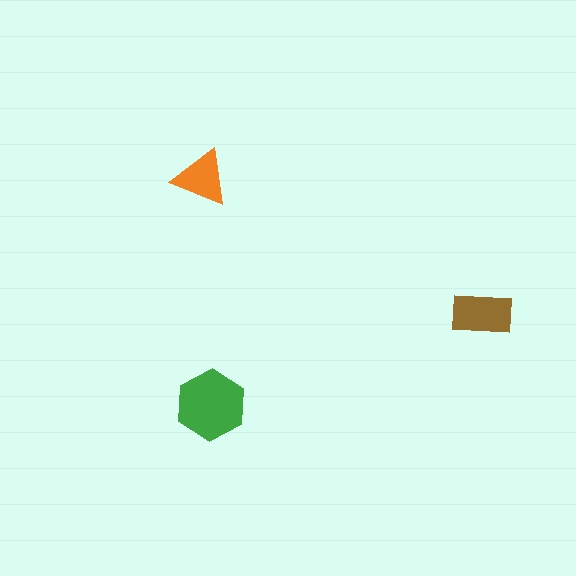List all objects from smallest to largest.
The orange triangle, the brown rectangle, the green hexagon.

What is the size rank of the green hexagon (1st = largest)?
1st.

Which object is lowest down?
The green hexagon is bottommost.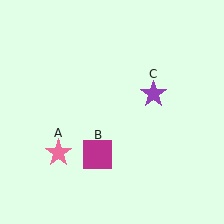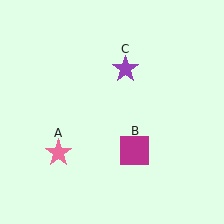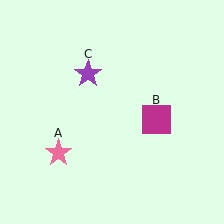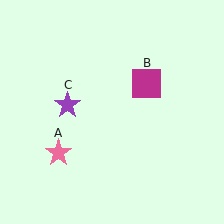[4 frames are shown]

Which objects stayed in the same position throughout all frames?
Pink star (object A) remained stationary.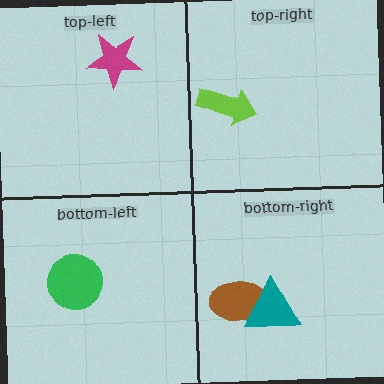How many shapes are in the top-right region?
1.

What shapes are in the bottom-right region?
The brown ellipse, the teal triangle.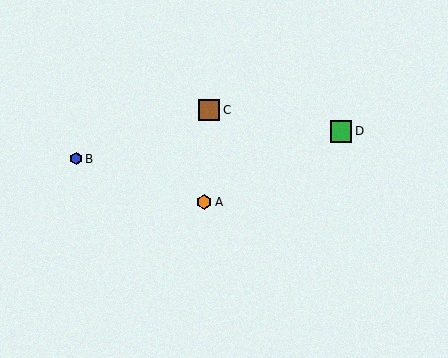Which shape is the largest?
The green square (labeled D) is the largest.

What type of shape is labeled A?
Shape A is an orange hexagon.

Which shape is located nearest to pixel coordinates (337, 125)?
The green square (labeled D) at (341, 131) is nearest to that location.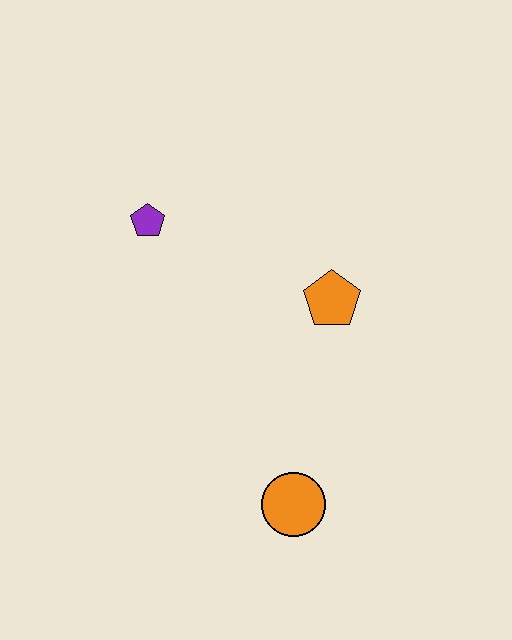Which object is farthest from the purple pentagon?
The orange circle is farthest from the purple pentagon.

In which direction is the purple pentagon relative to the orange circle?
The purple pentagon is above the orange circle.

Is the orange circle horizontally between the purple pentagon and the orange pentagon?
Yes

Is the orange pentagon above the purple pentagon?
No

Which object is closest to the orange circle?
The orange pentagon is closest to the orange circle.